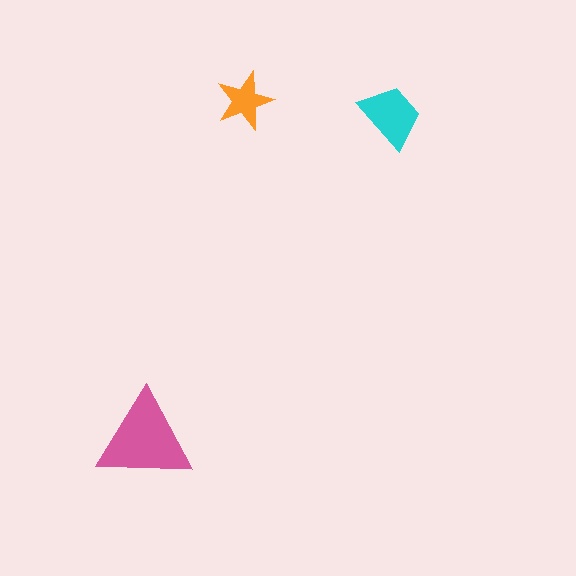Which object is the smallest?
The orange star.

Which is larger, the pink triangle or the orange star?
The pink triangle.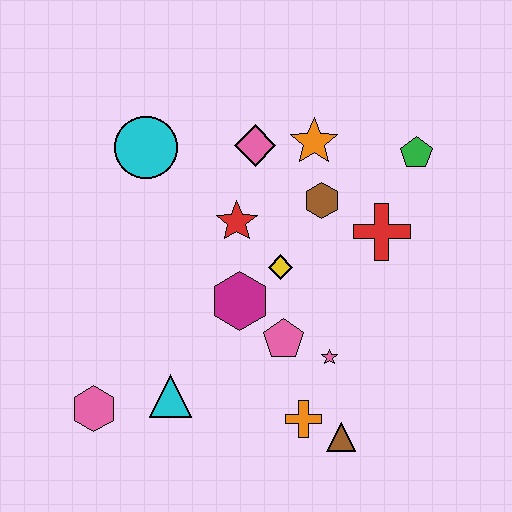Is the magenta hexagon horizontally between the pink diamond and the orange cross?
No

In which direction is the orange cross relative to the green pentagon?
The orange cross is below the green pentagon.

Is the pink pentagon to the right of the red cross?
No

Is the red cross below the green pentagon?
Yes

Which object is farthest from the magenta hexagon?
The green pentagon is farthest from the magenta hexagon.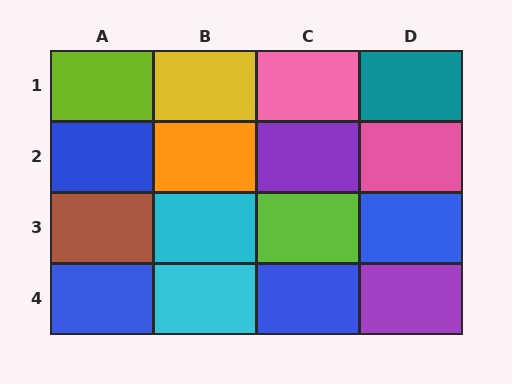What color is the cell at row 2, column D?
Pink.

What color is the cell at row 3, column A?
Brown.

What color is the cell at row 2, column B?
Orange.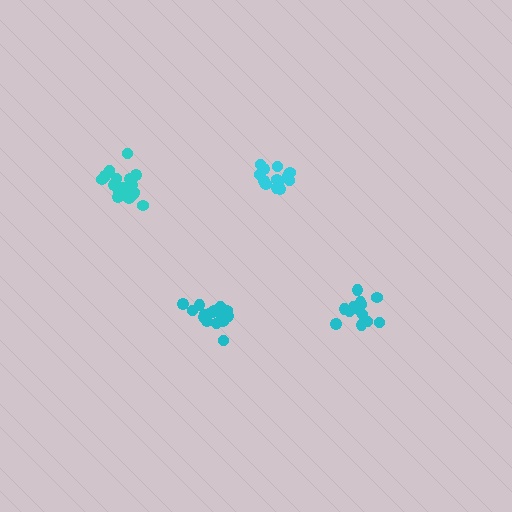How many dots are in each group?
Group 1: 18 dots, Group 2: 14 dots, Group 3: 13 dots, Group 4: 18 dots (63 total).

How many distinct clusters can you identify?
There are 4 distinct clusters.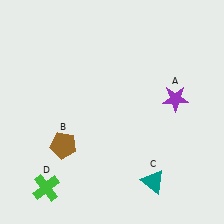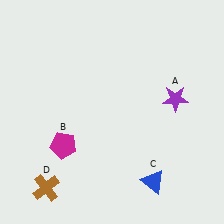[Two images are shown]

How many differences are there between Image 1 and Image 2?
There are 3 differences between the two images.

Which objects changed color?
B changed from brown to magenta. C changed from teal to blue. D changed from green to brown.